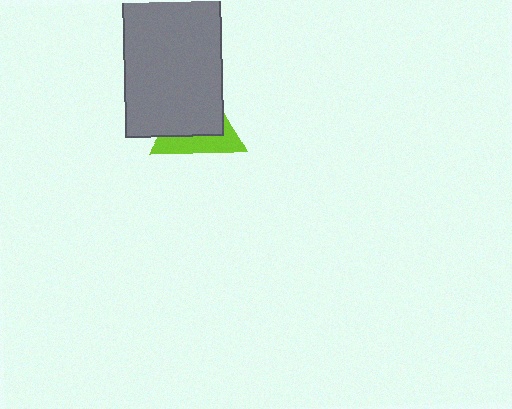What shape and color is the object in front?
The object in front is a gray rectangle.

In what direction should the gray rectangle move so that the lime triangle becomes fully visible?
The gray rectangle should move toward the upper-left. That is the shortest direction to clear the overlap and leave the lime triangle fully visible.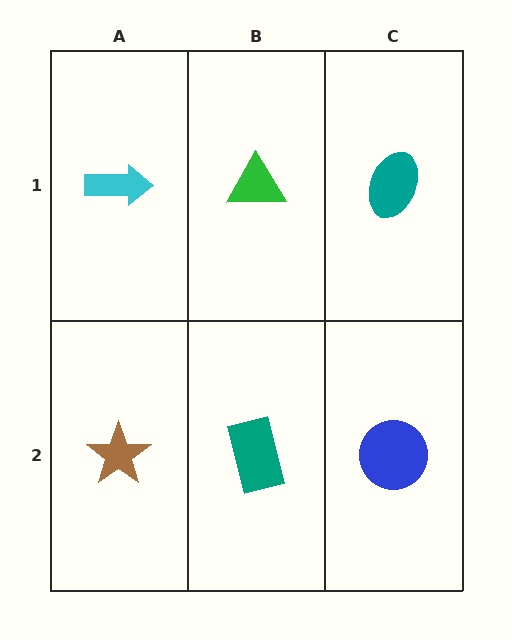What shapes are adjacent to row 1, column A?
A brown star (row 2, column A), a green triangle (row 1, column B).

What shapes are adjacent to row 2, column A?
A cyan arrow (row 1, column A), a teal rectangle (row 2, column B).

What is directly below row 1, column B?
A teal rectangle.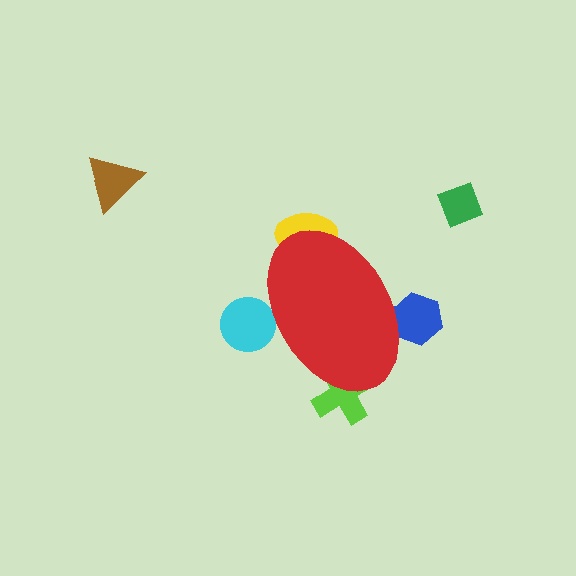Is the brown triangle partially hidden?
No, the brown triangle is fully visible.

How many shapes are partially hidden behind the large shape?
4 shapes are partially hidden.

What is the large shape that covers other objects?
A red ellipse.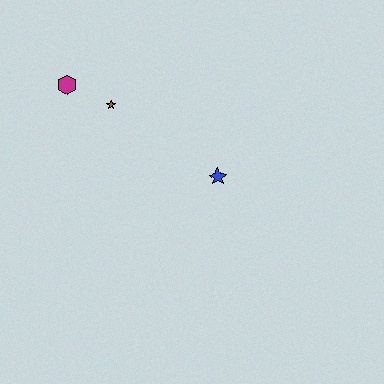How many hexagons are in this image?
There is 1 hexagon.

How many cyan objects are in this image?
There are no cyan objects.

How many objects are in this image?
There are 3 objects.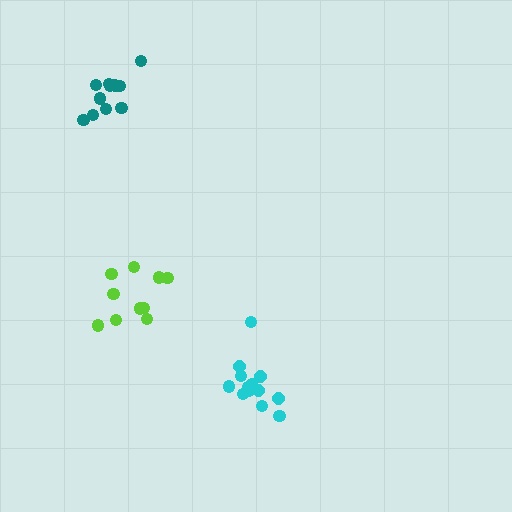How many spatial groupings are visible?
There are 3 spatial groupings.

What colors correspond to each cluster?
The clusters are colored: teal, lime, cyan.